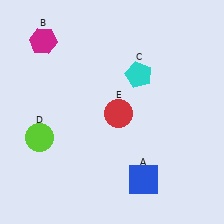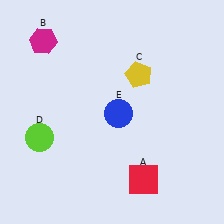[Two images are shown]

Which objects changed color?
A changed from blue to red. C changed from cyan to yellow. E changed from red to blue.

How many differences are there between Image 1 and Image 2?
There are 3 differences between the two images.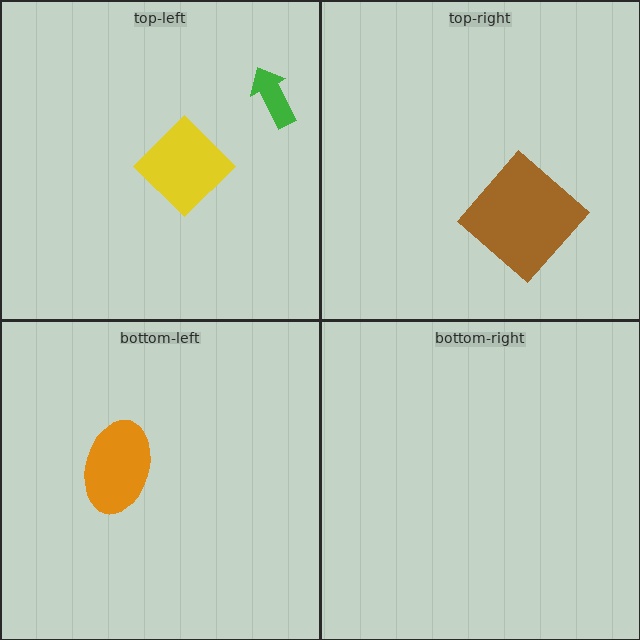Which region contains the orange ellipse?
The bottom-left region.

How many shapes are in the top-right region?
1.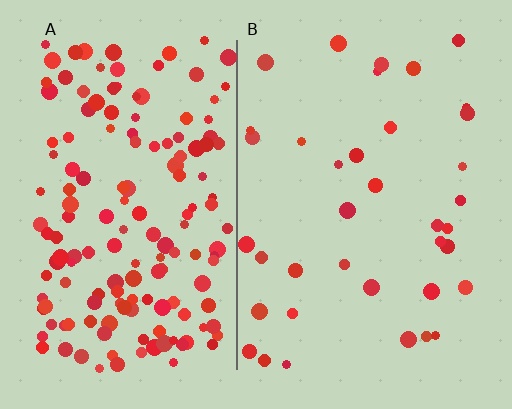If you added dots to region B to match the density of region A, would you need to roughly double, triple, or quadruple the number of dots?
Approximately quadruple.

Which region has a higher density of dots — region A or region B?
A (the left).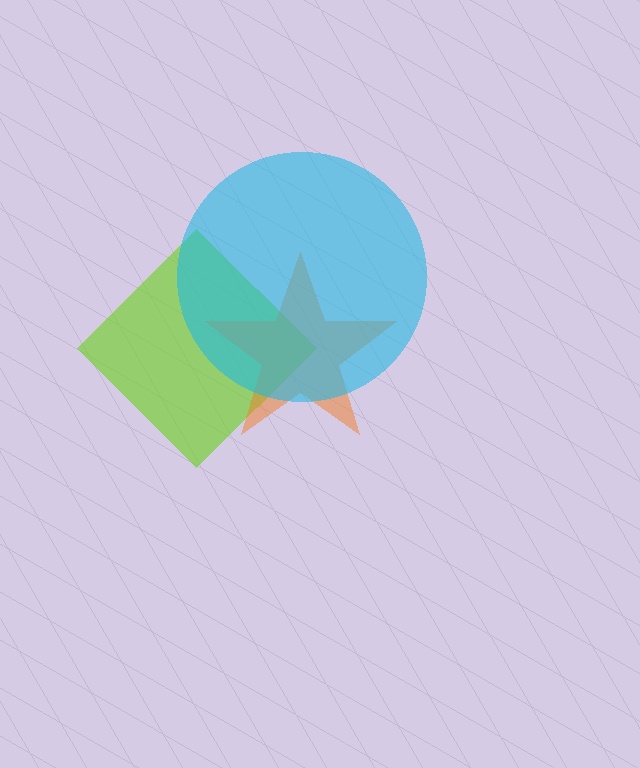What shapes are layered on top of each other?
The layered shapes are: a lime diamond, an orange star, a cyan circle.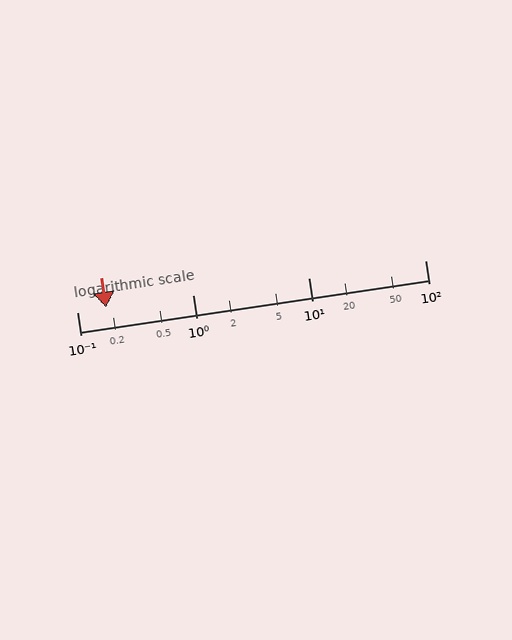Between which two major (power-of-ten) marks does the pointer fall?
The pointer is between 0.1 and 1.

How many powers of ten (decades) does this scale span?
The scale spans 3 decades, from 0.1 to 100.